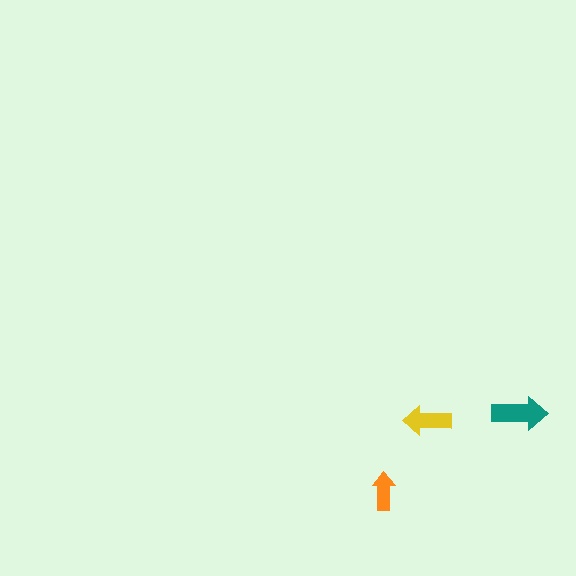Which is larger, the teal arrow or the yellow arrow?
The teal one.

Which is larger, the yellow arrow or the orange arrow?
The yellow one.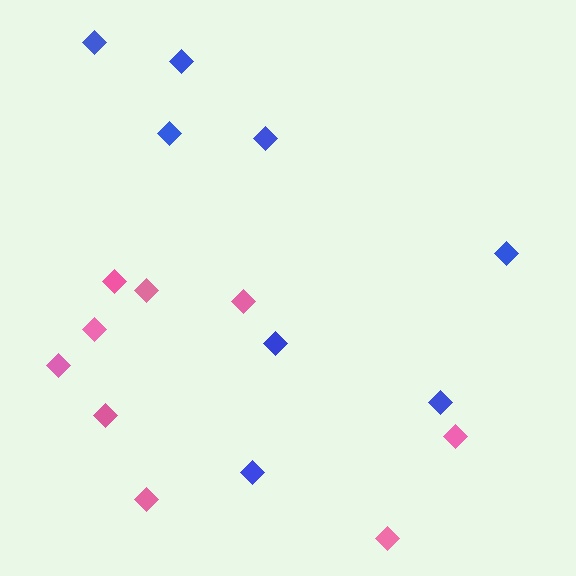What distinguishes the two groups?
There are 2 groups: one group of blue diamonds (8) and one group of pink diamonds (9).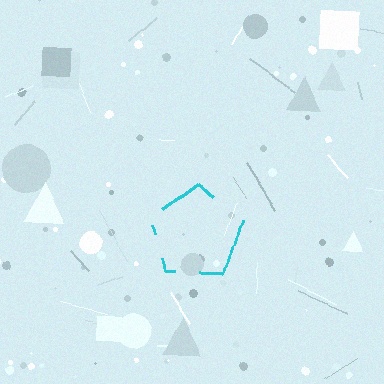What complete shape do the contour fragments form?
The contour fragments form a pentagon.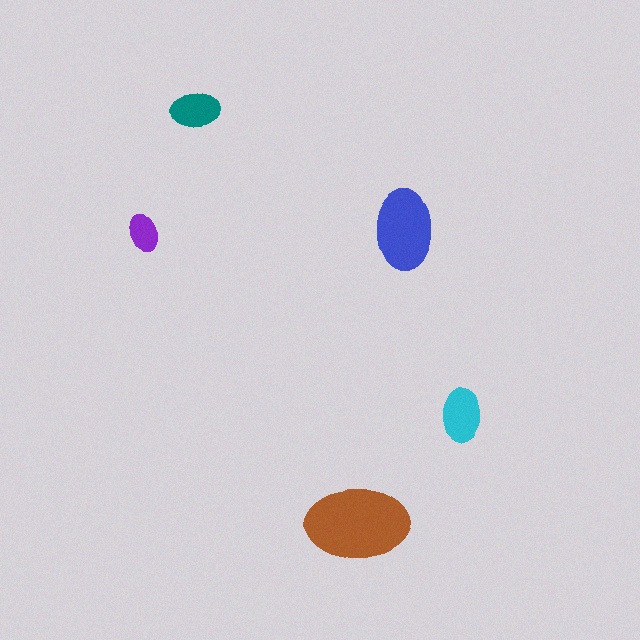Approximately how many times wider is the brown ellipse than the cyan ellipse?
About 2 times wider.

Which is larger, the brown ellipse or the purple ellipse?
The brown one.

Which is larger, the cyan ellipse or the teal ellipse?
The cyan one.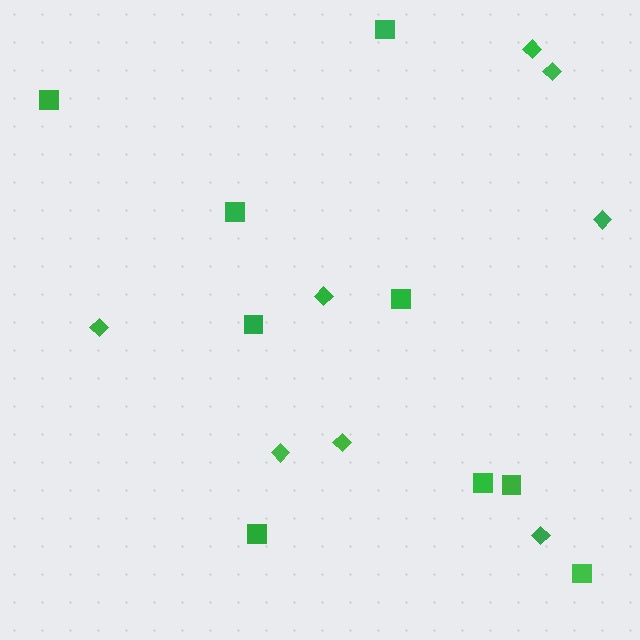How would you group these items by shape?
There are 2 groups: one group of diamonds (8) and one group of squares (9).